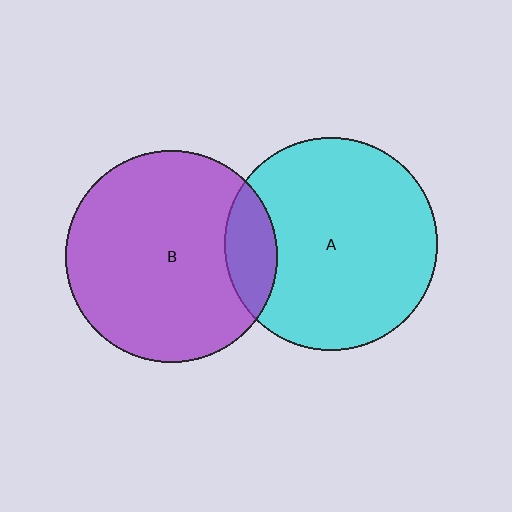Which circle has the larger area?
Circle A (cyan).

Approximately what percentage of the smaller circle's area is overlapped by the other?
Approximately 15%.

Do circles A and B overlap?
Yes.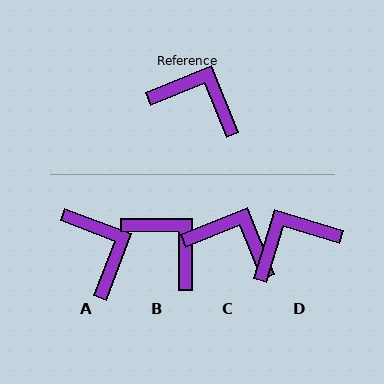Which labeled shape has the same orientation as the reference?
C.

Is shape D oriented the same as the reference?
No, it is off by about 51 degrees.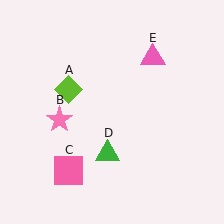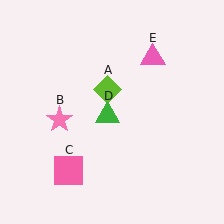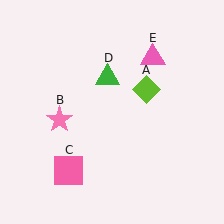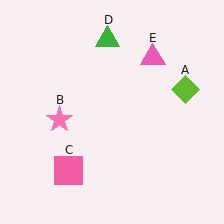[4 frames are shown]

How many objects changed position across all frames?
2 objects changed position: lime diamond (object A), green triangle (object D).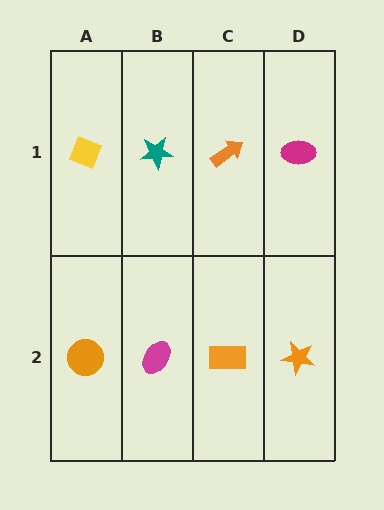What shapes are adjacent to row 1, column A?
An orange circle (row 2, column A), a teal star (row 1, column B).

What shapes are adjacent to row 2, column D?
A magenta ellipse (row 1, column D), an orange rectangle (row 2, column C).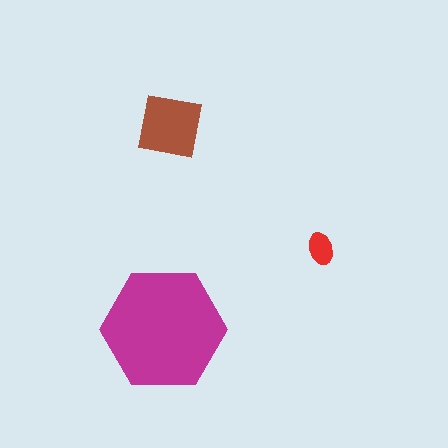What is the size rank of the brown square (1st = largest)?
2nd.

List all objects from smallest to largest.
The red ellipse, the brown square, the magenta hexagon.